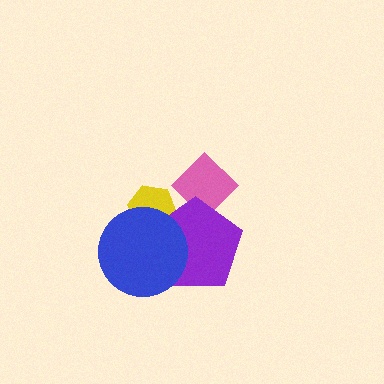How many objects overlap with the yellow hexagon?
2 objects overlap with the yellow hexagon.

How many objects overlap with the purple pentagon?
3 objects overlap with the purple pentagon.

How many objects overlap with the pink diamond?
1 object overlaps with the pink diamond.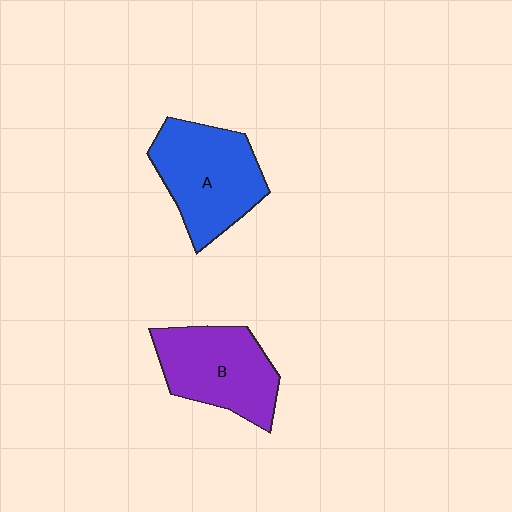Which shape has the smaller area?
Shape B (purple).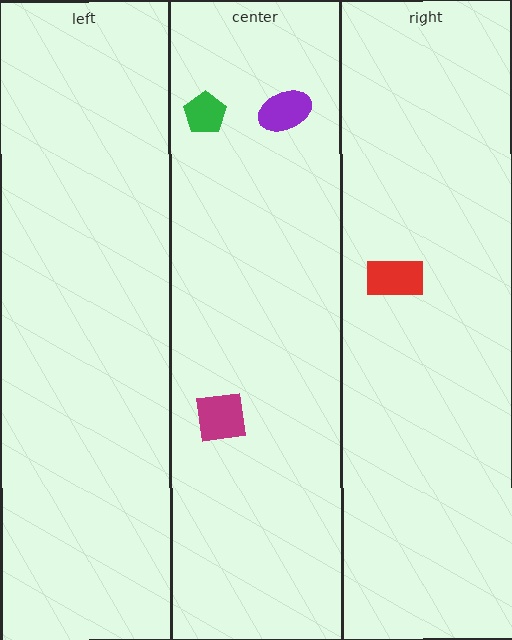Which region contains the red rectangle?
The right region.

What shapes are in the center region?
The magenta square, the green pentagon, the purple ellipse.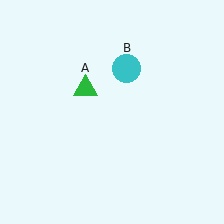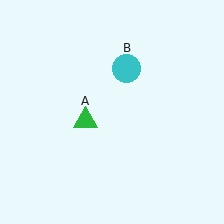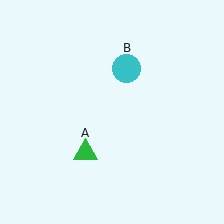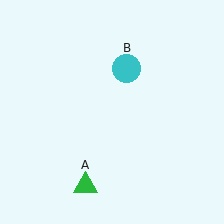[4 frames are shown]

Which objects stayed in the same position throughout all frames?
Cyan circle (object B) remained stationary.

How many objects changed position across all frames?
1 object changed position: green triangle (object A).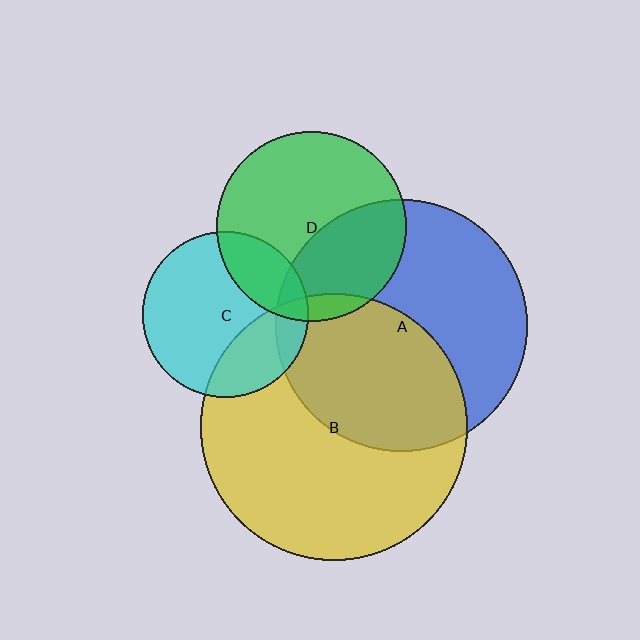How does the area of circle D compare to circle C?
Approximately 1.3 times.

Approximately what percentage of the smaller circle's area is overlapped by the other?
Approximately 5%.